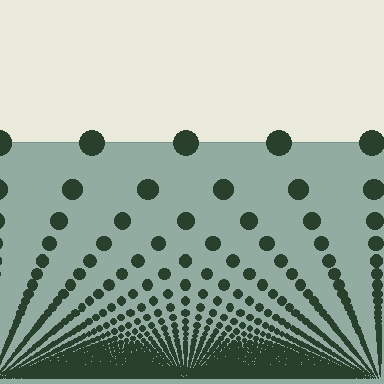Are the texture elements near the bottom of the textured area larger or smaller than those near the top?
Smaller. The gradient is inverted — elements near the bottom are smaller and denser.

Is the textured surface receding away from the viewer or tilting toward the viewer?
The surface appears to tilt toward the viewer. Texture elements get larger and sparser toward the top.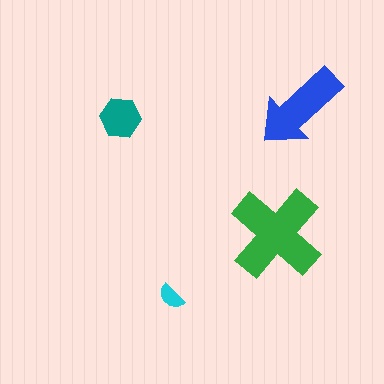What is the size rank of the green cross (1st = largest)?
1st.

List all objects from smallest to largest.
The cyan semicircle, the teal hexagon, the blue arrow, the green cross.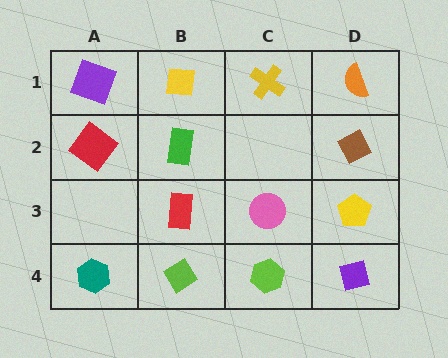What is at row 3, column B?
A red rectangle.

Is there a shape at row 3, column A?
No, that cell is empty.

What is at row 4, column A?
A teal hexagon.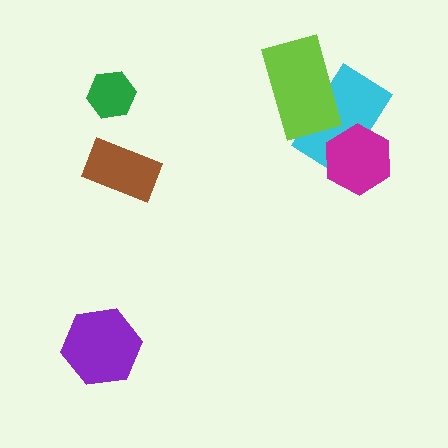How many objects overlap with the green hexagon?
0 objects overlap with the green hexagon.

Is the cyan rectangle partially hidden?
Yes, it is partially covered by another shape.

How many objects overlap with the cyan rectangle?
2 objects overlap with the cyan rectangle.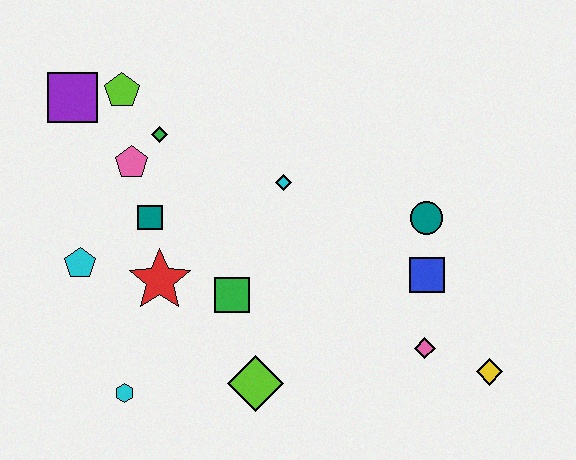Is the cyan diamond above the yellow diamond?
Yes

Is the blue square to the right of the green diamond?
Yes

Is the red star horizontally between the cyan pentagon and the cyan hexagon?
No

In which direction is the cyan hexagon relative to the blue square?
The cyan hexagon is to the left of the blue square.